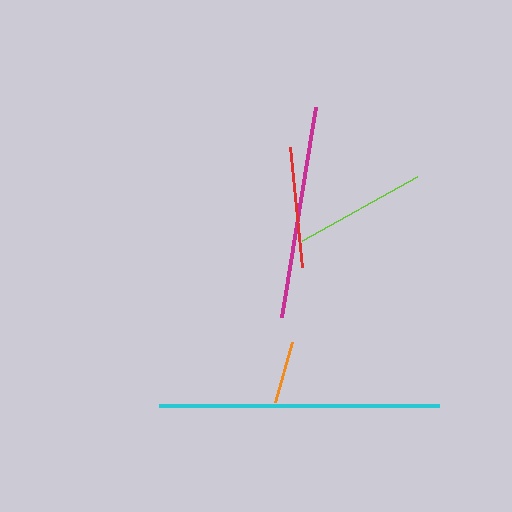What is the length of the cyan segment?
The cyan segment is approximately 280 pixels long.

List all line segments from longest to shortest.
From longest to shortest: cyan, magenta, lime, red, orange.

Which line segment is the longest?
The cyan line is the longest at approximately 280 pixels.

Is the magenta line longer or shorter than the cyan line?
The cyan line is longer than the magenta line.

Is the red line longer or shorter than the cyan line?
The cyan line is longer than the red line.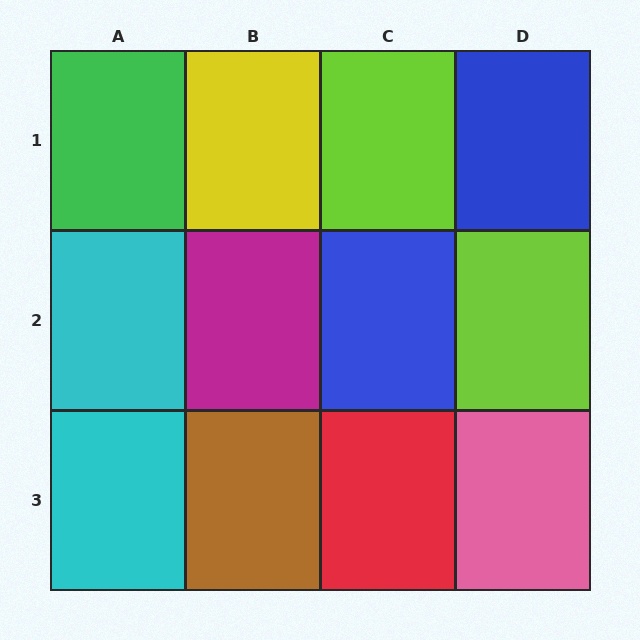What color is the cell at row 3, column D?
Pink.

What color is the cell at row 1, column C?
Lime.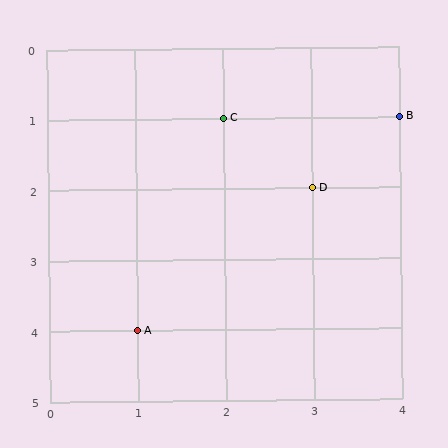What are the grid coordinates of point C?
Point C is at grid coordinates (2, 1).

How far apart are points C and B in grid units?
Points C and B are 2 columns apart.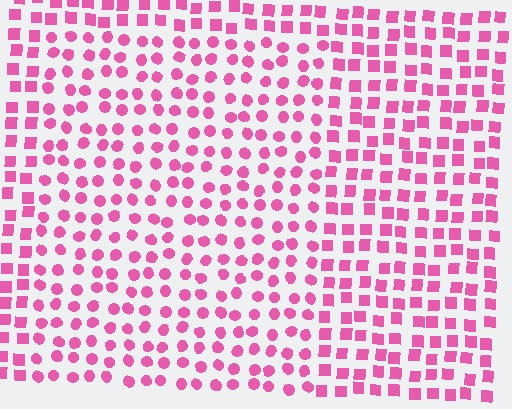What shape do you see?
I see a rectangle.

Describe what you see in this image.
The image is filled with small pink elements arranged in a uniform grid. A rectangle-shaped region contains circles, while the surrounding area contains squares. The boundary is defined purely by the change in element shape.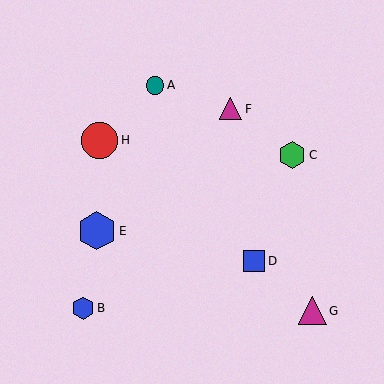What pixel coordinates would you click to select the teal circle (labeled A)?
Click at (155, 85) to select the teal circle A.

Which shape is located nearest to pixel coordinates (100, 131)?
The red circle (labeled H) at (99, 140) is nearest to that location.